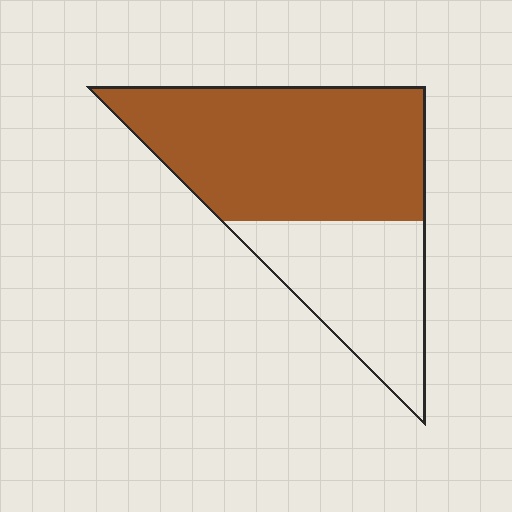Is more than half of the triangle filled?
Yes.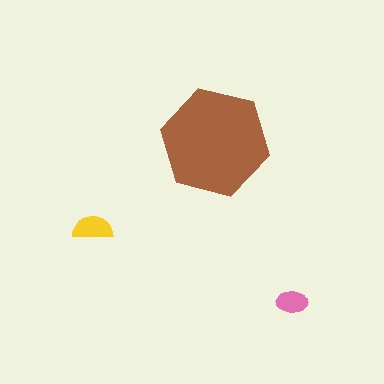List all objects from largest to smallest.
The brown hexagon, the yellow semicircle, the pink ellipse.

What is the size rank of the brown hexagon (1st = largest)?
1st.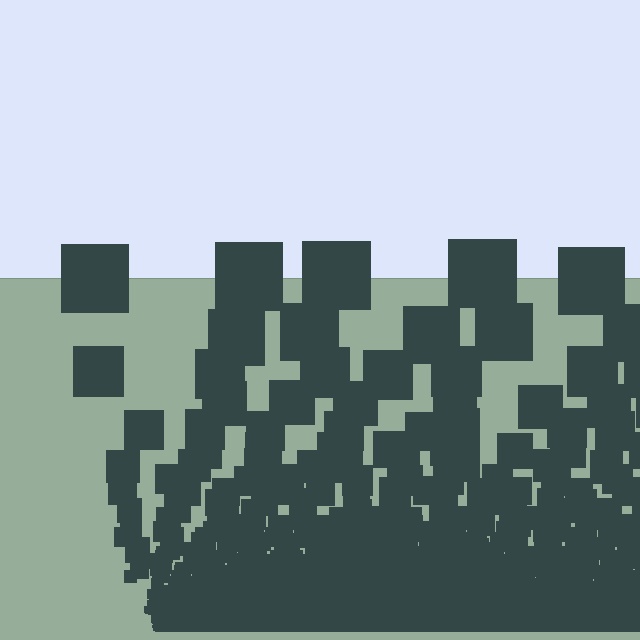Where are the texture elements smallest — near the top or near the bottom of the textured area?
Near the bottom.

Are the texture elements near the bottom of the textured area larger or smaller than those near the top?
Smaller. The gradient is inverted — elements near the bottom are smaller and denser.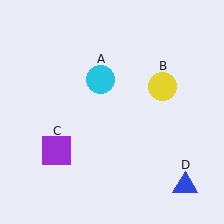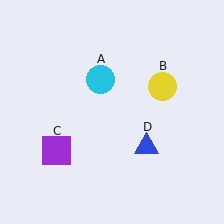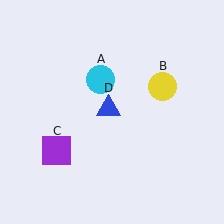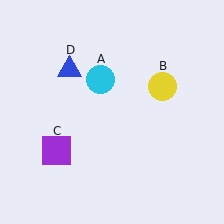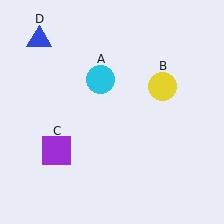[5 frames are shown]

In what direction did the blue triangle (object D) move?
The blue triangle (object D) moved up and to the left.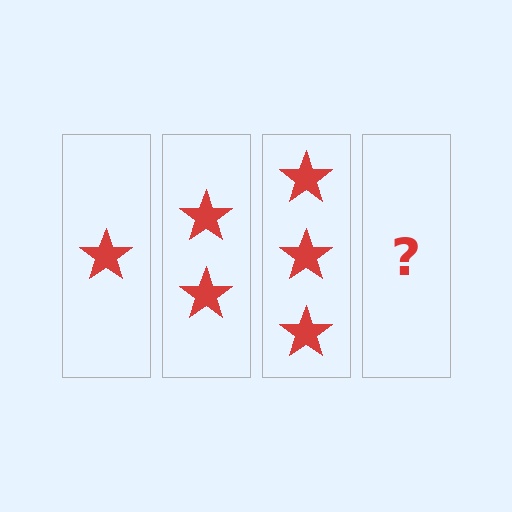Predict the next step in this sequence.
The next step is 4 stars.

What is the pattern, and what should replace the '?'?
The pattern is that each step adds one more star. The '?' should be 4 stars.